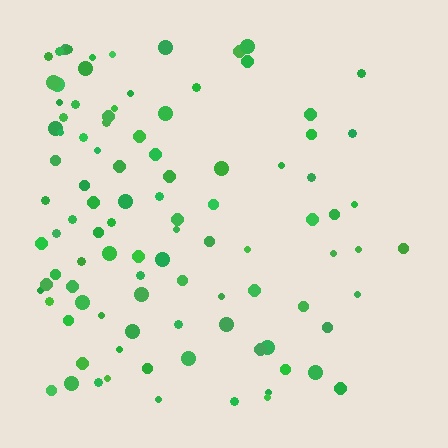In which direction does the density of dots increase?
From right to left, with the left side densest.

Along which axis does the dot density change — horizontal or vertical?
Horizontal.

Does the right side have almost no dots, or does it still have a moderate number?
Still a moderate number, just noticeably fewer than the left.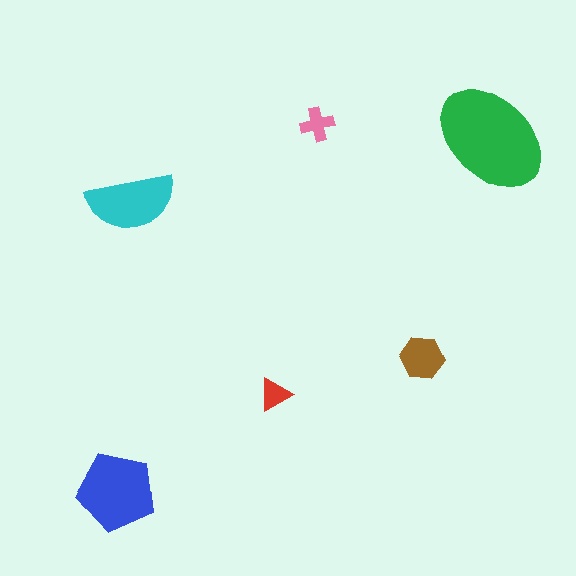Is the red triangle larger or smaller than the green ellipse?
Smaller.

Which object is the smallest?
The red triangle.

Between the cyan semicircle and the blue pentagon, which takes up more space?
The blue pentagon.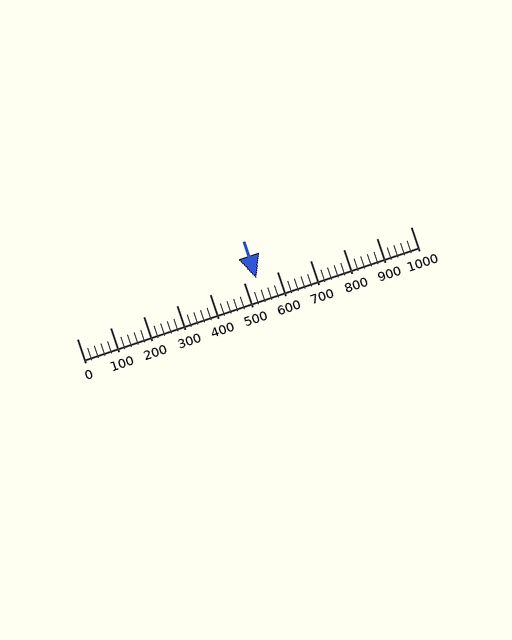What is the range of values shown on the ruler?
The ruler shows values from 0 to 1000.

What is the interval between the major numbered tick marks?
The major tick marks are spaced 100 units apart.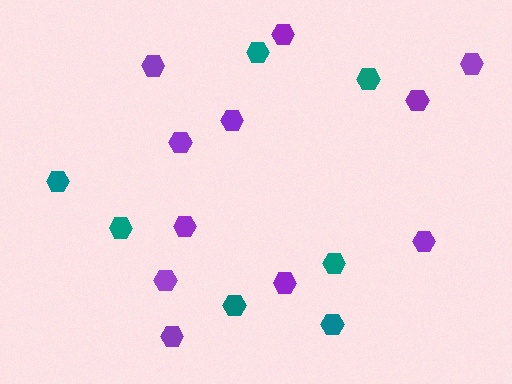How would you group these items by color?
There are 2 groups: one group of teal hexagons (7) and one group of purple hexagons (11).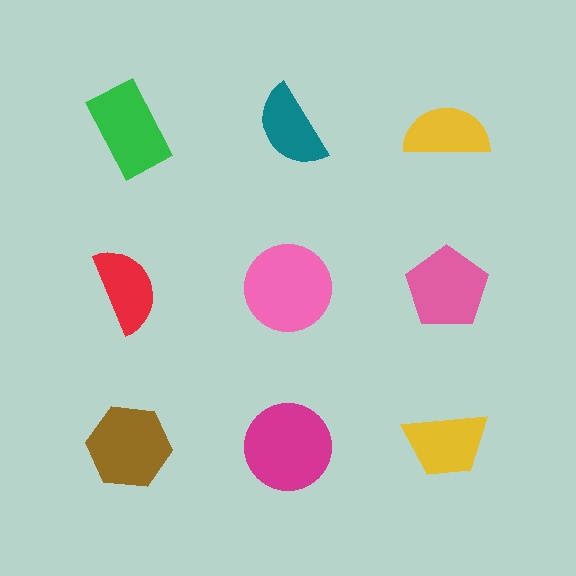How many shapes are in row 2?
3 shapes.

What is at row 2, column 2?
A pink circle.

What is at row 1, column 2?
A teal semicircle.